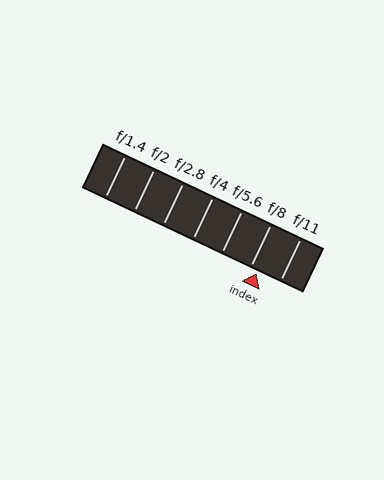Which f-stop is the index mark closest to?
The index mark is closest to f/8.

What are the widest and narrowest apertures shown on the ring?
The widest aperture shown is f/1.4 and the narrowest is f/11.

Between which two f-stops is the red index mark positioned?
The index mark is between f/8 and f/11.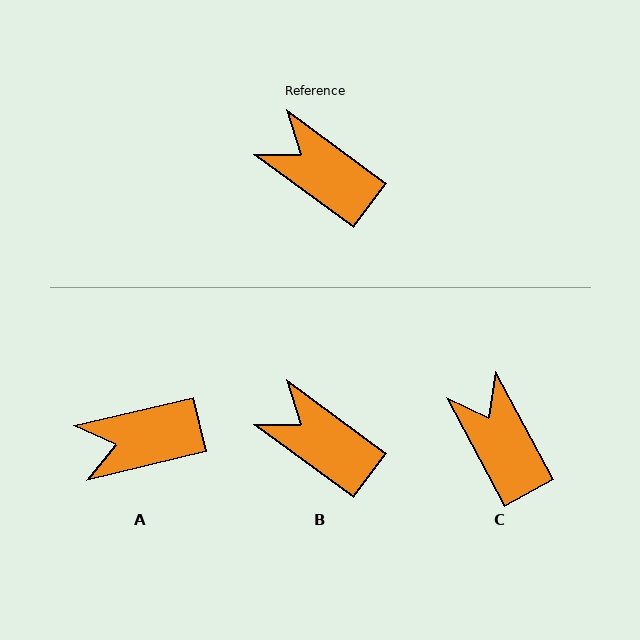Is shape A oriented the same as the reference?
No, it is off by about 50 degrees.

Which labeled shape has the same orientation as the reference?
B.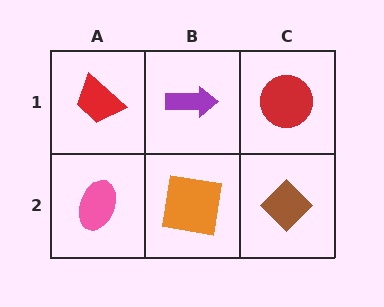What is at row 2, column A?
A pink ellipse.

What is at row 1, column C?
A red circle.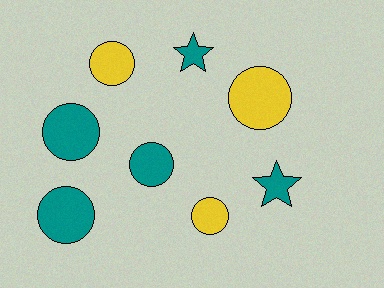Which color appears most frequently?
Teal, with 5 objects.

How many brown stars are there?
There are no brown stars.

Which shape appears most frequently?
Circle, with 6 objects.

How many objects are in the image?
There are 8 objects.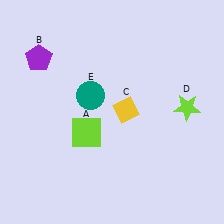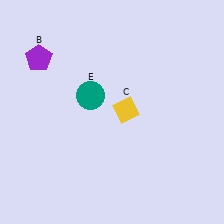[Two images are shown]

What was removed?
The lime star (D), the lime square (A) were removed in Image 2.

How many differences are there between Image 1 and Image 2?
There are 2 differences between the two images.